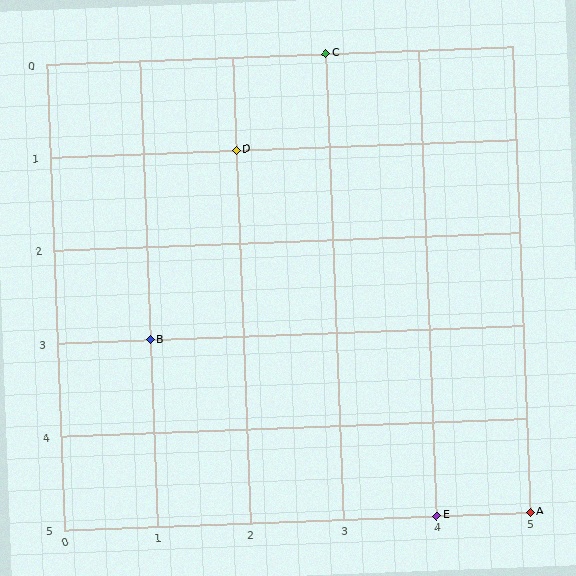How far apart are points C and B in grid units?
Points C and B are 2 columns and 3 rows apart (about 3.6 grid units diagonally).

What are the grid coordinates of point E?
Point E is at grid coordinates (4, 5).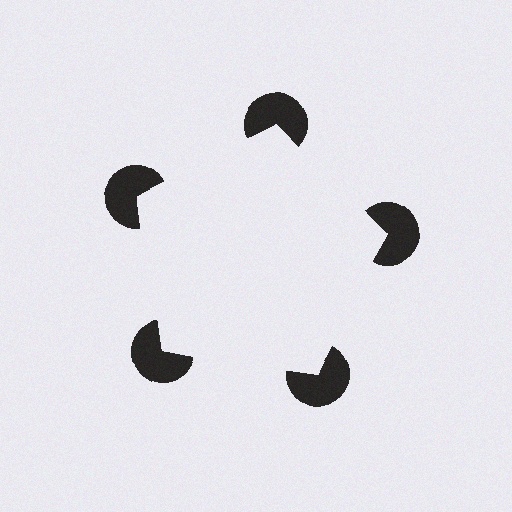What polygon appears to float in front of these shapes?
An illusory pentagon — its edges are inferred from the aligned wedge cuts in the pac-man discs, not physically drawn.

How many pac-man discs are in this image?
There are 5 — one at each vertex of the illusory pentagon.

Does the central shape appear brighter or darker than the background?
It typically appears slightly brighter than the background, even though no actual brightness change is drawn.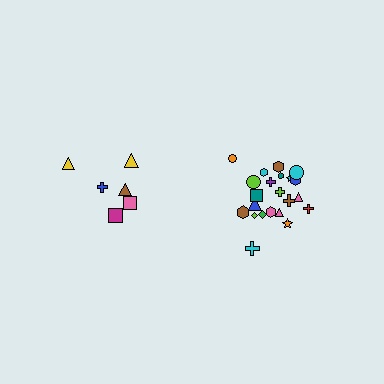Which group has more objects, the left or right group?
The right group.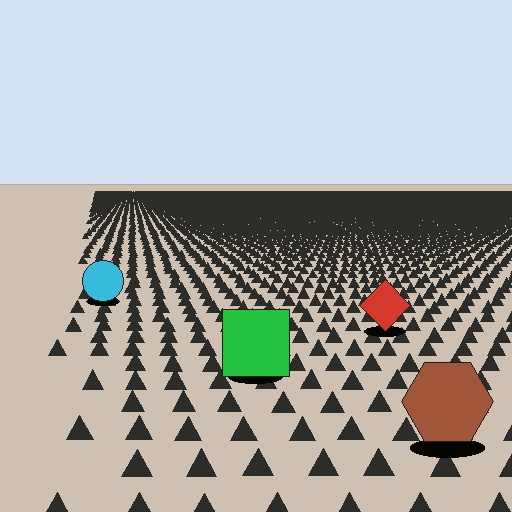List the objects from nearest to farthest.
From nearest to farthest: the brown hexagon, the green square, the red diamond, the cyan circle.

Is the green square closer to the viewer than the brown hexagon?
No. The brown hexagon is closer — you can tell from the texture gradient: the ground texture is coarser near it.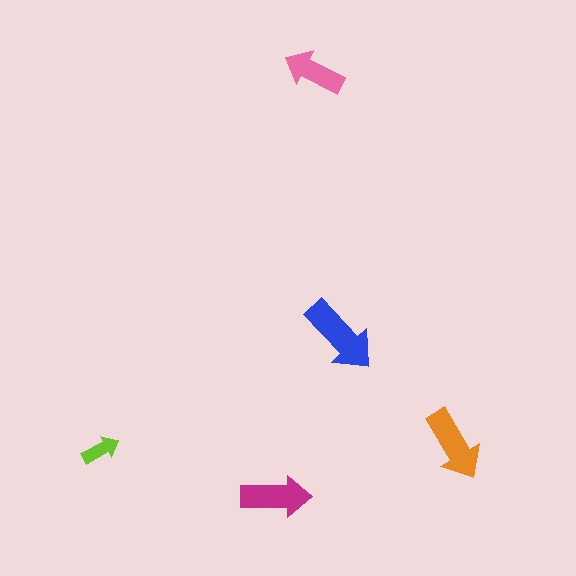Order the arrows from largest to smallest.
the blue one, the orange one, the magenta one, the pink one, the lime one.